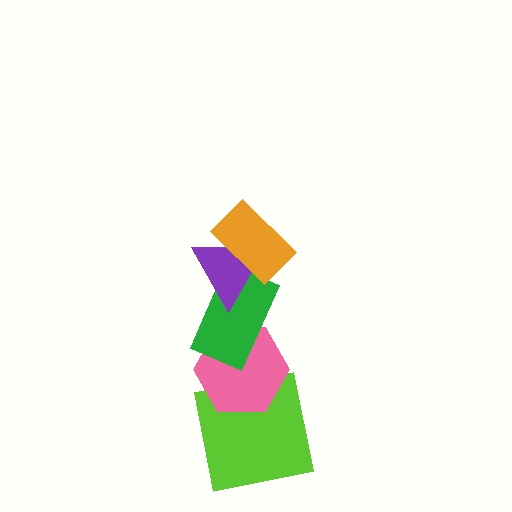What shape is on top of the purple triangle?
The orange rectangle is on top of the purple triangle.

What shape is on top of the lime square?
The pink hexagon is on top of the lime square.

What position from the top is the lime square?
The lime square is 5th from the top.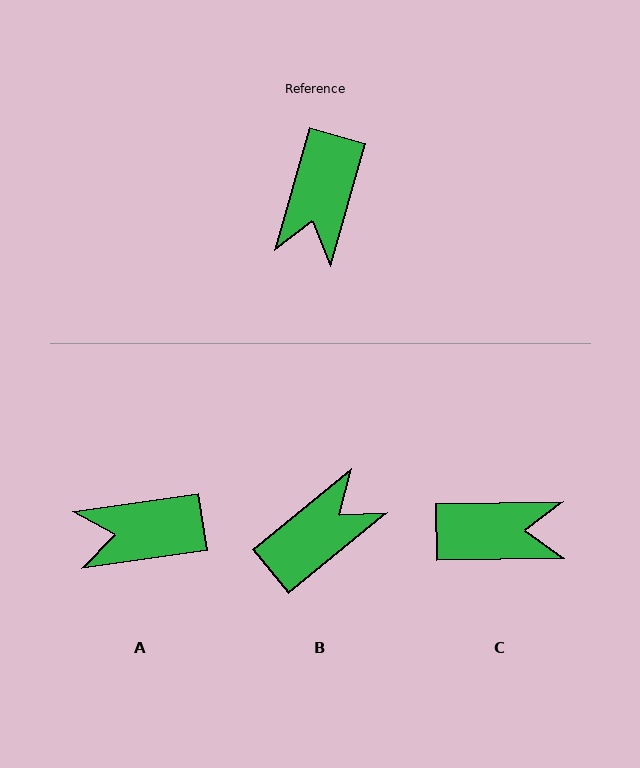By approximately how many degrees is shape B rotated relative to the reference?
Approximately 145 degrees counter-clockwise.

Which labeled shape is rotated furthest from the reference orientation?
B, about 145 degrees away.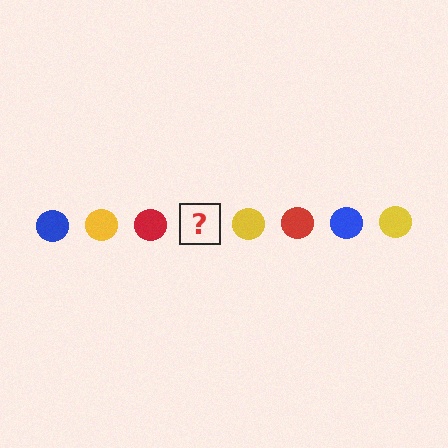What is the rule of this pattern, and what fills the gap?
The rule is that the pattern cycles through blue, yellow, red circles. The gap should be filled with a blue circle.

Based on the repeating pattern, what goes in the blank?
The blank should be a blue circle.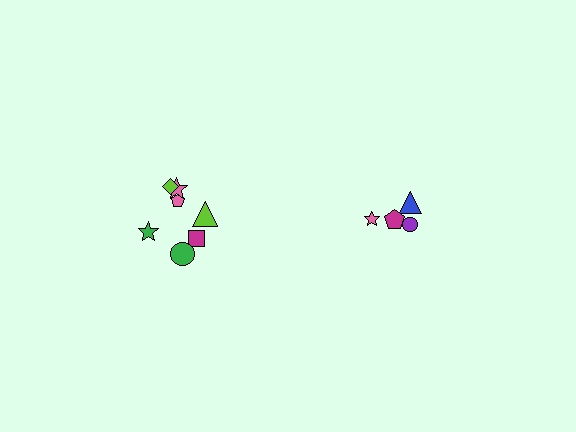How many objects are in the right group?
There are 4 objects.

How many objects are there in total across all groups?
There are 11 objects.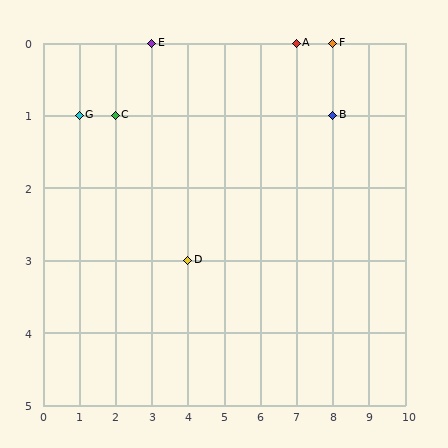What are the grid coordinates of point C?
Point C is at grid coordinates (2, 1).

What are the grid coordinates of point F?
Point F is at grid coordinates (8, 0).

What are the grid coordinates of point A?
Point A is at grid coordinates (7, 0).